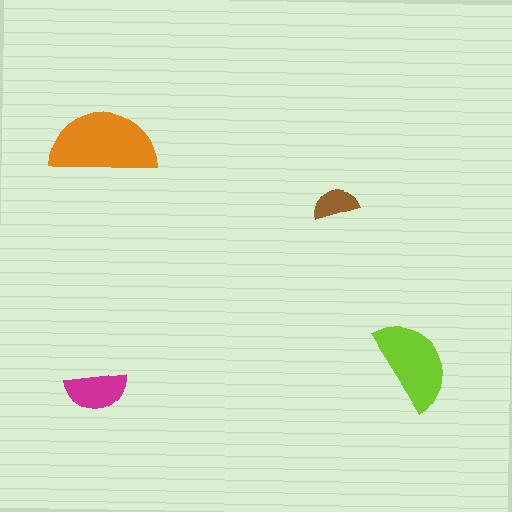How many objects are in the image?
There are 4 objects in the image.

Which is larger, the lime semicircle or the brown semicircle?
The lime one.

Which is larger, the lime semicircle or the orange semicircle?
The orange one.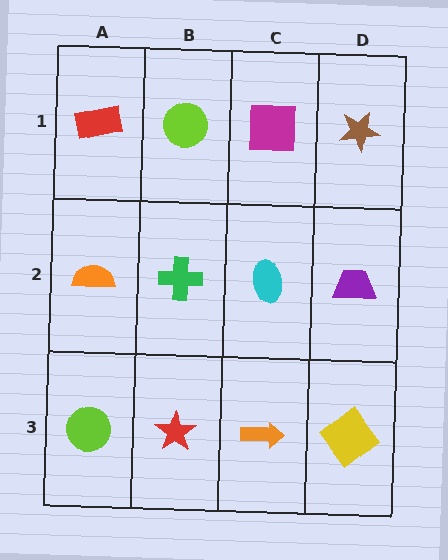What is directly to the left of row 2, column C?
A green cross.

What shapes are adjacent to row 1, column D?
A purple trapezoid (row 2, column D), a magenta square (row 1, column C).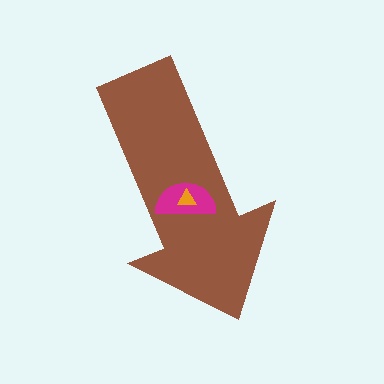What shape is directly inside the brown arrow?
The magenta semicircle.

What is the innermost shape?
The orange triangle.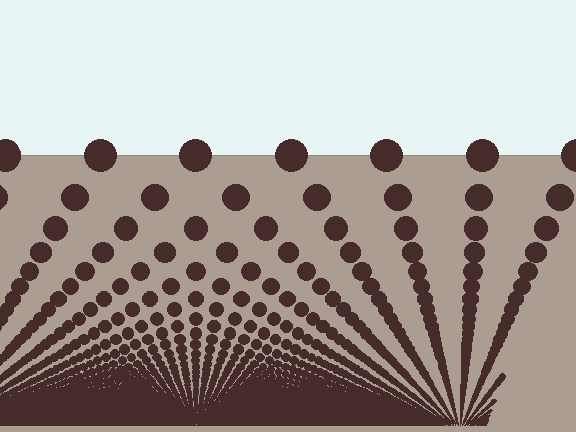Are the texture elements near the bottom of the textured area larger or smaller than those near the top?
Smaller. The gradient is inverted — elements near the bottom are smaller and denser.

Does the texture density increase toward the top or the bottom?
Density increases toward the bottom.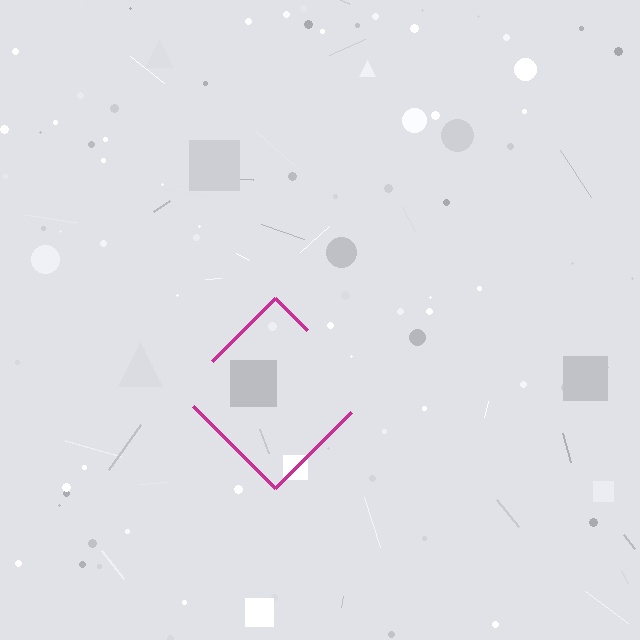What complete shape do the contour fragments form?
The contour fragments form a diamond.